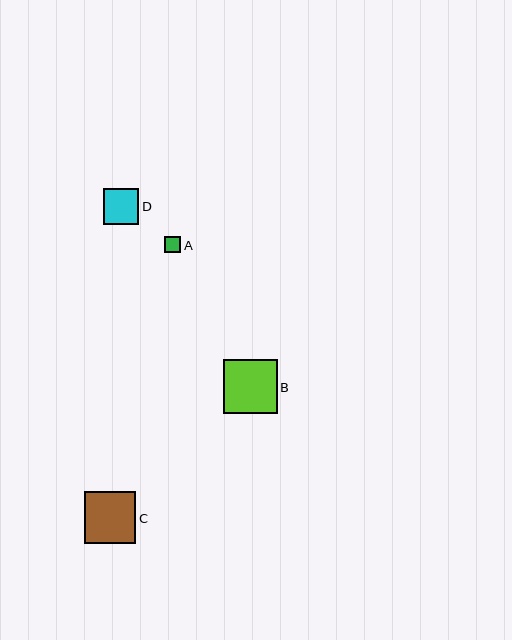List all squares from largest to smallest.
From largest to smallest: B, C, D, A.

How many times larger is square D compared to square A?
Square D is approximately 2.1 times the size of square A.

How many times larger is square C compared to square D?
Square C is approximately 1.5 times the size of square D.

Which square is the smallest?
Square A is the smallest with a size of approximately 17 pixels.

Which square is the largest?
Square B is the largest with a size of approximately 54 pixels.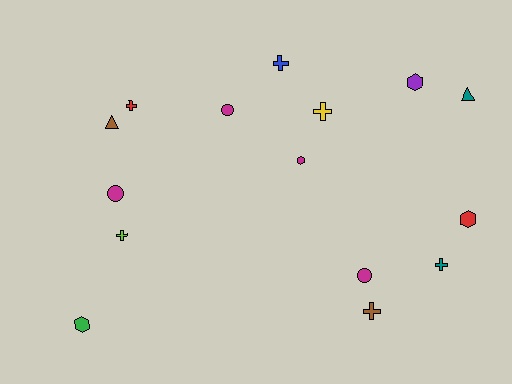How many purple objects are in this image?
There is 1 purple object.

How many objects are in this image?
There are 15 objects.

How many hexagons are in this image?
There are 4 hexagons.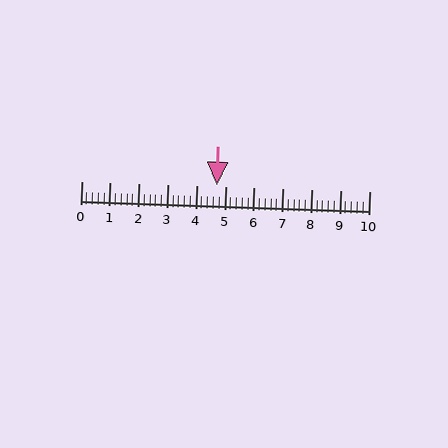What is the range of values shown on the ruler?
The ruler shows values from 0 to 10.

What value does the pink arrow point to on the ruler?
The pink arrow points to approximately 4.7.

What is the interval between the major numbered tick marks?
The major tick marks are spaced 1 units apart.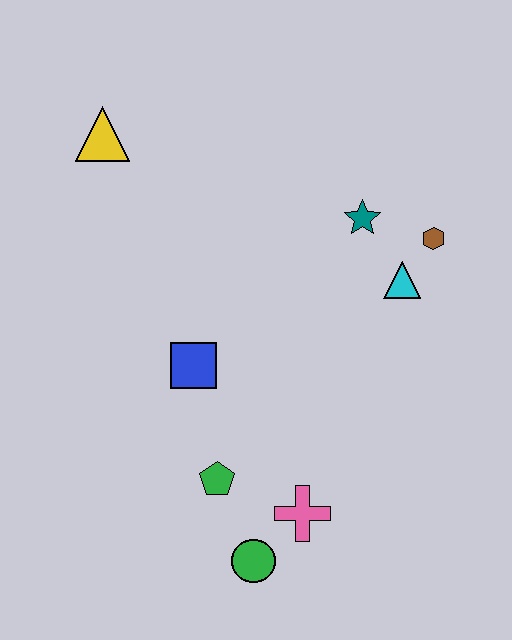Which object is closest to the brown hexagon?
The cyan triangle is closest to the brown hexagon.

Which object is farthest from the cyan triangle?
The yellow triangle is farthest from the cyan triangle.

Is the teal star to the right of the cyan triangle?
No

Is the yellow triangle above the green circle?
Yes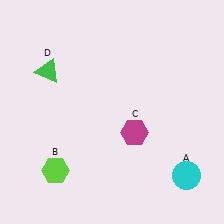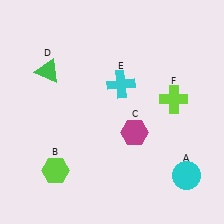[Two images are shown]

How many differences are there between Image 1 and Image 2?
There are 2 differences between the two images.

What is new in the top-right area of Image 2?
A lime cross (F) was added in the top-right area of Image 2.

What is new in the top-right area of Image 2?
A cyan cross (E) was added in the top-right area of Image 2.